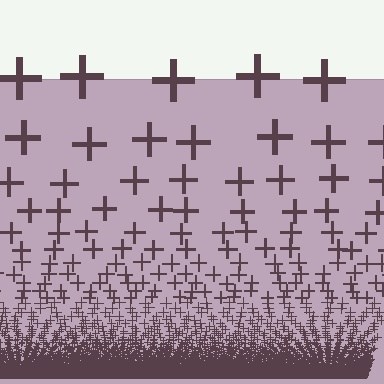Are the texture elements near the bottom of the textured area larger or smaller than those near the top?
Smaller. The gradient is inverted — elements near the bottom are smaller and denser.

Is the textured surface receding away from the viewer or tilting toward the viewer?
The surface appears to tilt toward the viewer. Texture elements get larger and sparser toward the top.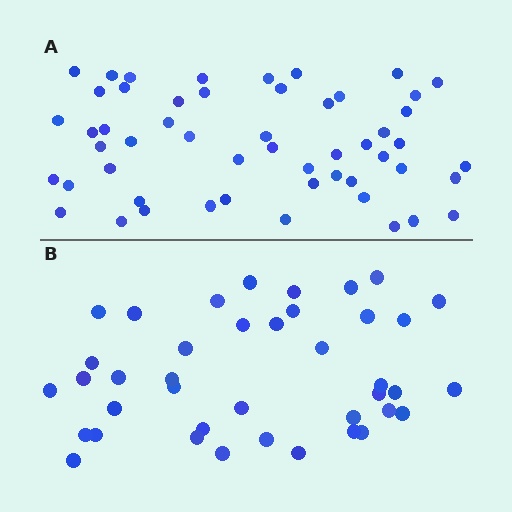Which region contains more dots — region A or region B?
Region A (the top region) has more dots.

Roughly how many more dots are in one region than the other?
Region A has approximately 15 more dots than region B.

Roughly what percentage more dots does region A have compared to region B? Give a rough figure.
About 30% more.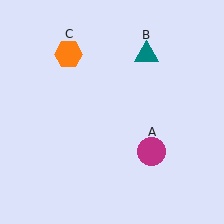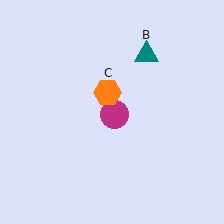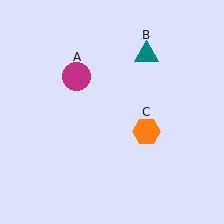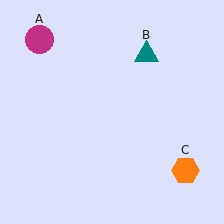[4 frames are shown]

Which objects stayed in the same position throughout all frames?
Teal triangle (object B) remained stationary.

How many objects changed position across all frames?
2 objects changed position: magenta circle (object A), orange hexagon (object C).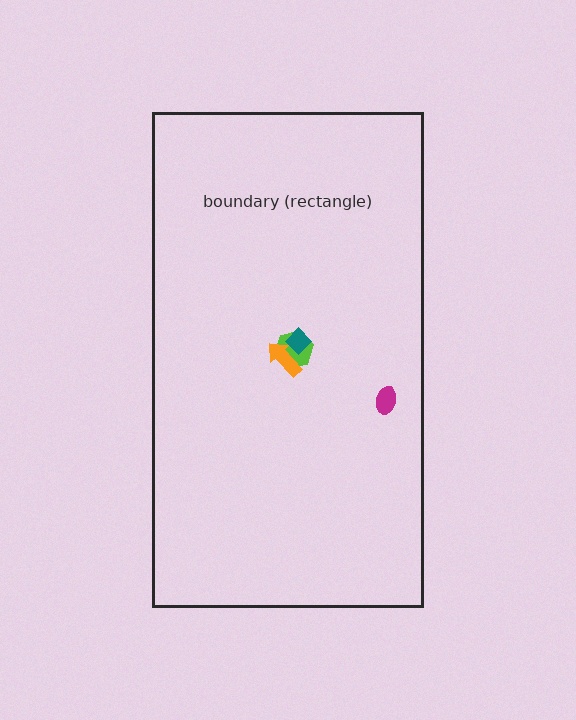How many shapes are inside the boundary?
4 inside, 0 outside.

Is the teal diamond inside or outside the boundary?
Inside.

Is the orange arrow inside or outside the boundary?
Inside.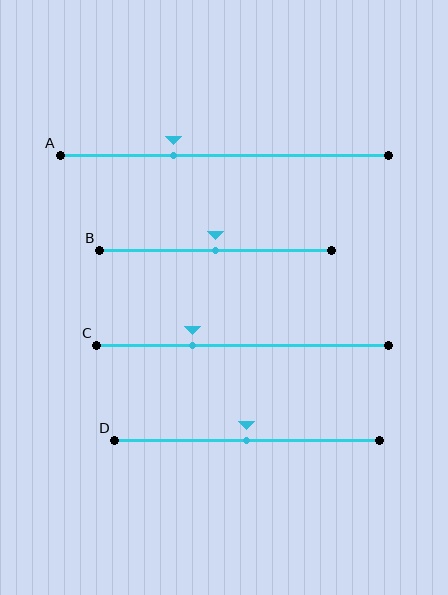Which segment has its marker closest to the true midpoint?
Segment B has its marker closest to the true midpoint.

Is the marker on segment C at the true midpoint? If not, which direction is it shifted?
No, the marker on segment C is shifted to the left by about 17% of the segment length.